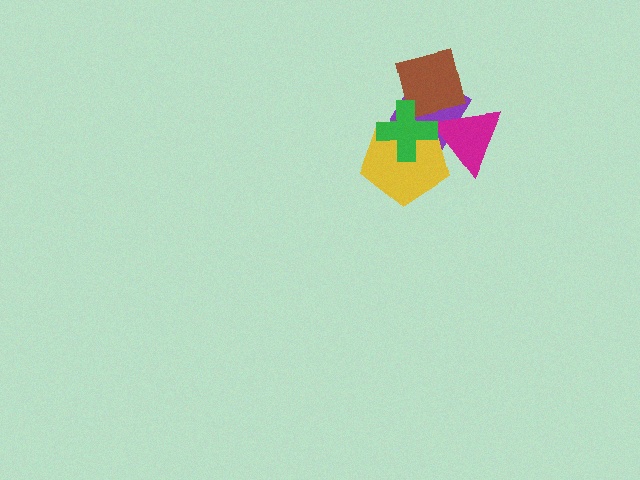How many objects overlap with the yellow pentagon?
3 objects overlap with the yellow pentagon.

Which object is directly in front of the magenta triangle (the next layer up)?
The yellow pentagon is directly in front of the magenta triangle.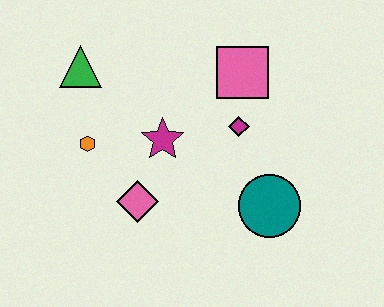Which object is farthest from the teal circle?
The green triangle is farthest from the teal circle.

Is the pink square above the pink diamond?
Yes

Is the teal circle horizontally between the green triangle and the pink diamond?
No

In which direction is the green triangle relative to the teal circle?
The green triangle is to the left of the teal circle.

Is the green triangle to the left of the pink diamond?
Yes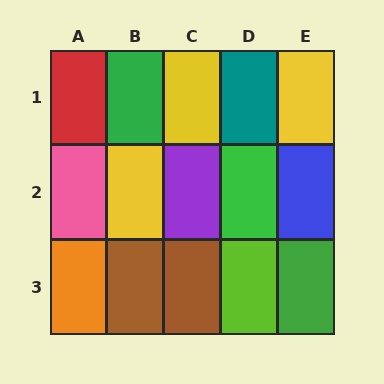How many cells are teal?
1 cell is teal.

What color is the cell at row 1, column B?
Green.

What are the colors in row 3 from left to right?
Orange, brown, brown, lime, green.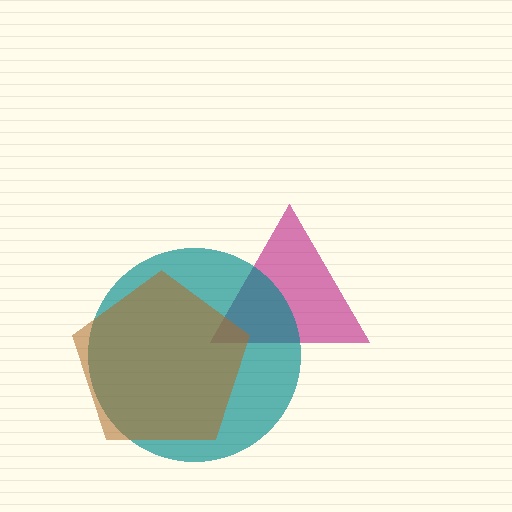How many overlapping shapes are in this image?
There are 3 overlapping shapes in the image.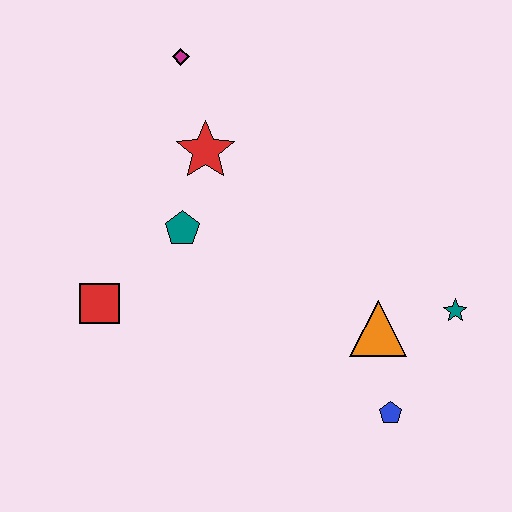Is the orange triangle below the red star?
Yes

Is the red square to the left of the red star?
Yes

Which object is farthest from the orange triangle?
The magenta diamond is farthest from the orange triangle.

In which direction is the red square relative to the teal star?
The red square is to the left of the teal star.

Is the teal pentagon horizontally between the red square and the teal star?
Yes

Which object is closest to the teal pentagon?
The red star is closest to the teal pentagon.